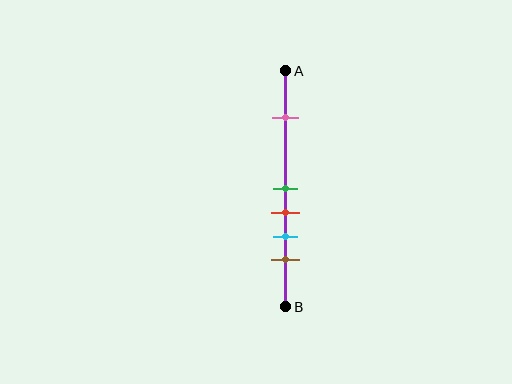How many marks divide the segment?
There are 5 marks dividing the segment.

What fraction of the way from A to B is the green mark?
The green mark is approximately 50% (0.5) of the way from A to B.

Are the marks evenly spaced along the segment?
No, the marks are not evenly spaced.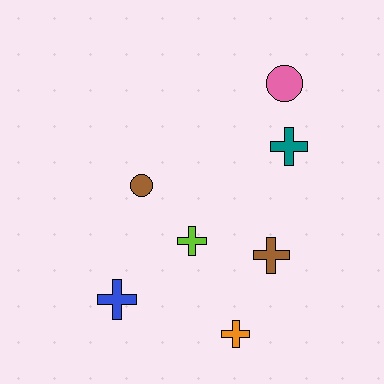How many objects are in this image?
There are 7 objects.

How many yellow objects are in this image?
There are no yellow objects.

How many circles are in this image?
There are 2 circles.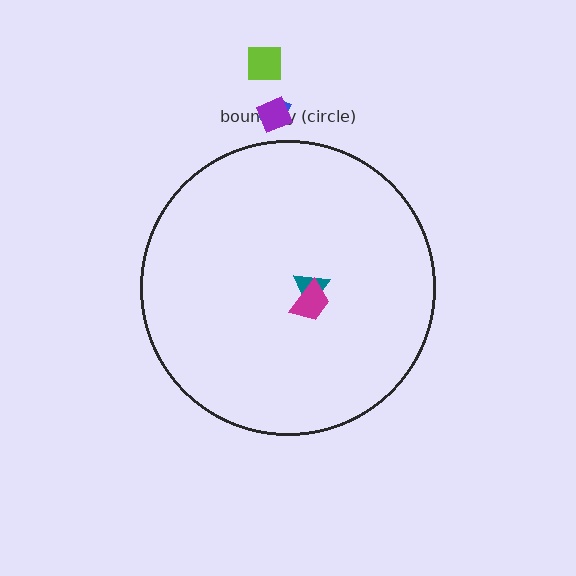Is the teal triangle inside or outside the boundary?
Inside.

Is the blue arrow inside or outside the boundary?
Outside.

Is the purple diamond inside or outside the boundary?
Outside.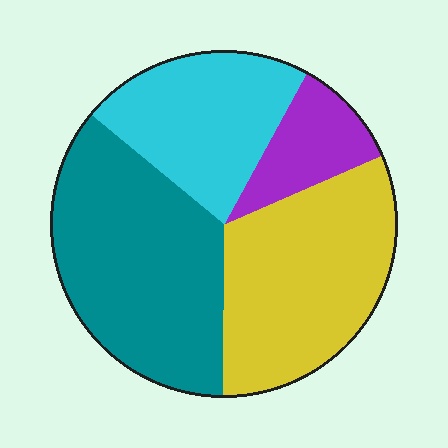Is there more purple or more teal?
Teal.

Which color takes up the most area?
Teal, at roughly 35%.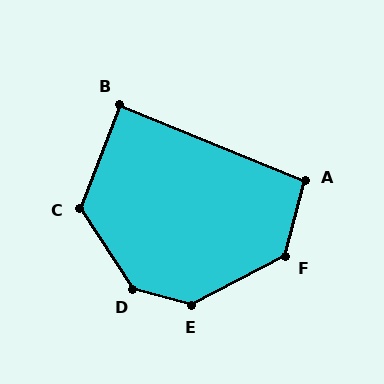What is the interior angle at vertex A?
Approximately 98 degrees (obtuse).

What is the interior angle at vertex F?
Approximately 132 degrees (obtuse).